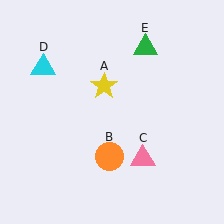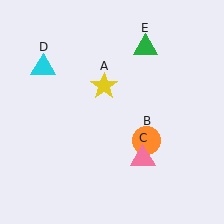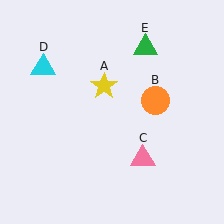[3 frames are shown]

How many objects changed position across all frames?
1 object changed position: orange circle (object B).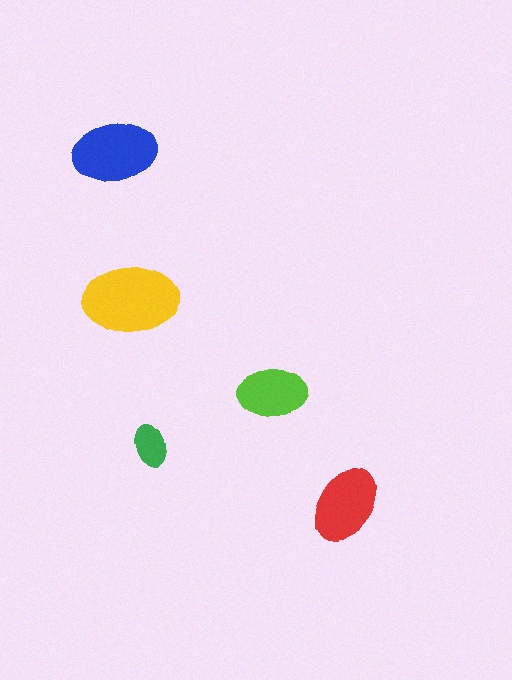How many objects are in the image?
There are 5 objects in the image.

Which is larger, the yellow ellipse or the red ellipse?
The yellow one.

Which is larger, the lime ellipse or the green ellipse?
The lime one.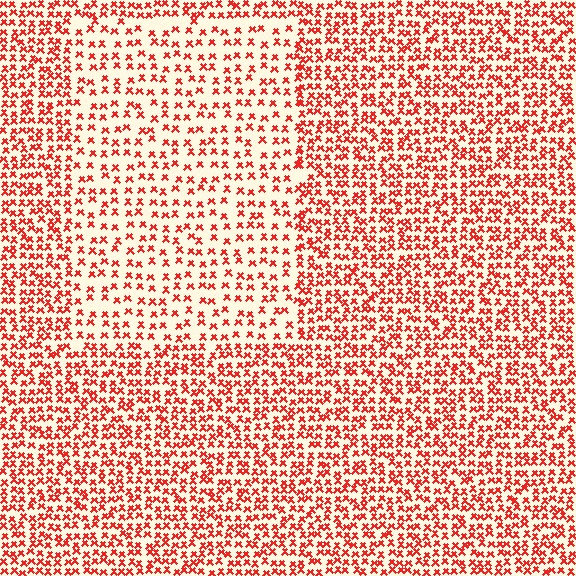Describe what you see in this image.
The image contains small red elements arranged at two different densities. A rectangle-shaped region is visible where the elements are less densely packed than the surrounding area.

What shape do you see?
I see a rectangle.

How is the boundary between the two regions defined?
The boundary is defined by a change in element density (approximately 1.8x ratio). All elements are the same color, size, and shape.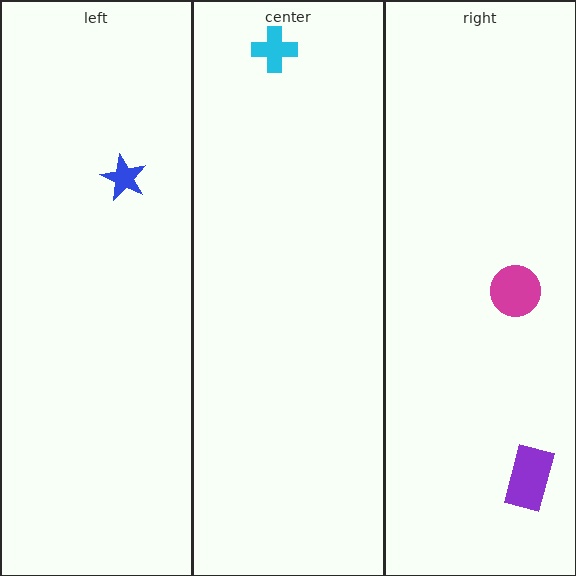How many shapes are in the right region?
2.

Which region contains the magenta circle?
The right region.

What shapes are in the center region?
The cyan cross.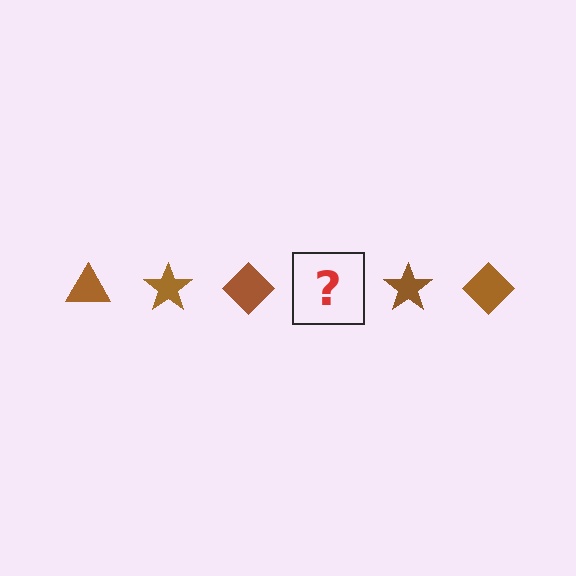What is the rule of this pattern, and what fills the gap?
The rule is that the pattern cycles through triangle, star, diamond shapes in brown. The gap should be filled with a brown triangle.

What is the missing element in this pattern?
The missing element is a brown triangle.